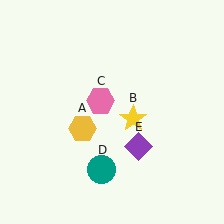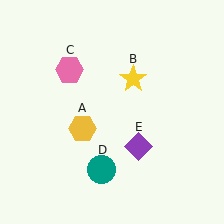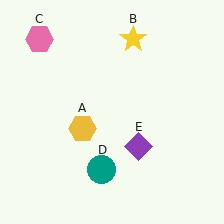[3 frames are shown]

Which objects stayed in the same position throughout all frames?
Yellow hexagon (object A) and teal circle (object D) and purple diamond (object E) remained stationary.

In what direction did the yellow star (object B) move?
The yellow star (object B) moved up.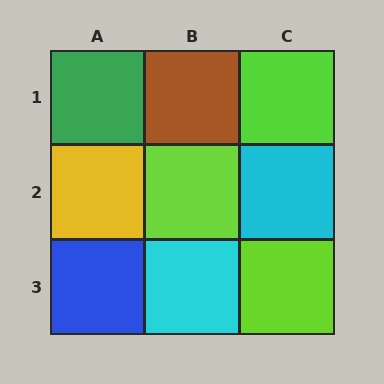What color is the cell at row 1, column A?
Green.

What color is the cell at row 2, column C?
Cyan.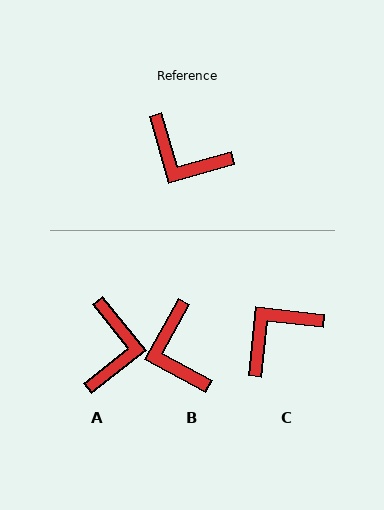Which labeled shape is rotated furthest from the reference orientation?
A, about 112 degrees away.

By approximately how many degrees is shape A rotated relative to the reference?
Approximately 112 degrees counter-clockwise.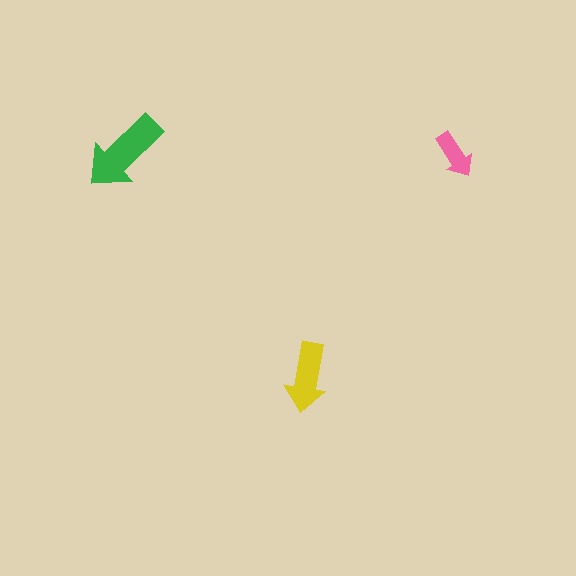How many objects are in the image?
There are 3 objects in the image.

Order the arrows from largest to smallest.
the green one, the yellow one, the pink one.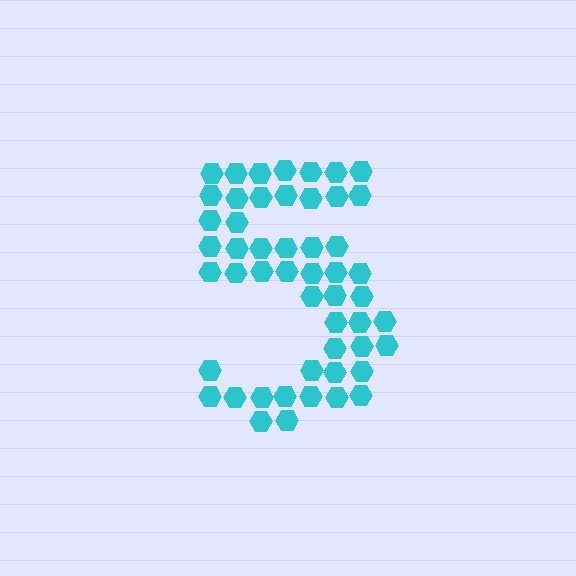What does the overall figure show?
The overall figure shows the digit 5.